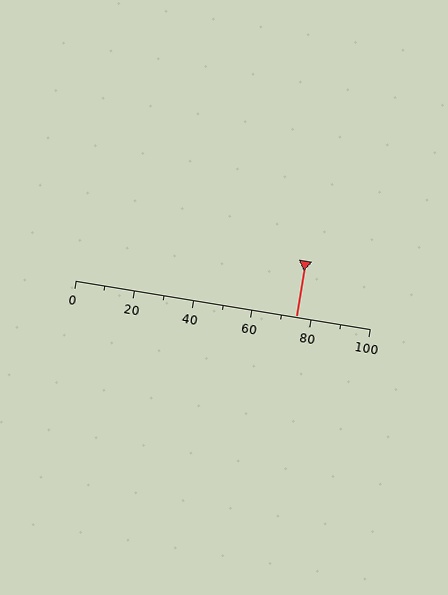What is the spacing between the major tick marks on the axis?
The major ticks are spaced 20 apart.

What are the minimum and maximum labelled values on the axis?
The axis runs from 0 to 100.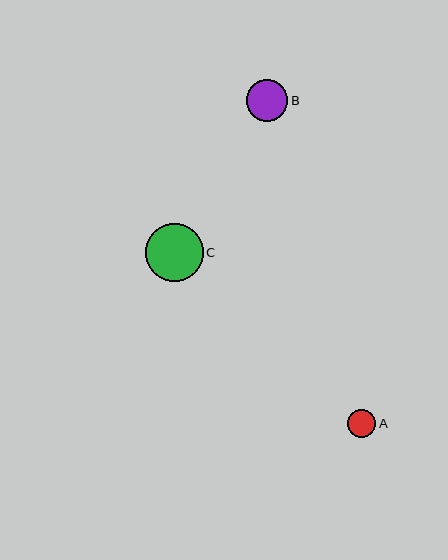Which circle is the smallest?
Circle A is the smallest with a size of approximately 28 pixels.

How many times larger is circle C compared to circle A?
Circle C is approximately 2.1 times the size of circle A.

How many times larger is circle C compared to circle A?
Circle C is approximately 2.1 times the size of circle A.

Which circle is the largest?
Circle C is the largest with a size of approximately 58 pixels.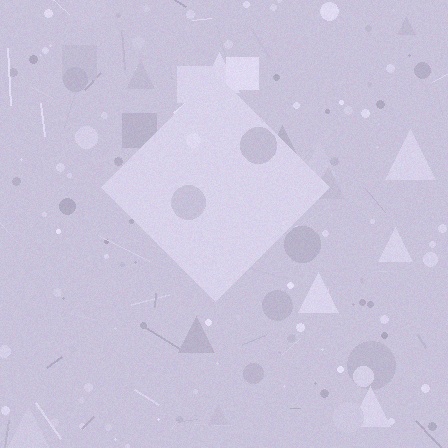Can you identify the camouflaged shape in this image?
The camouflaged shape is a diamond.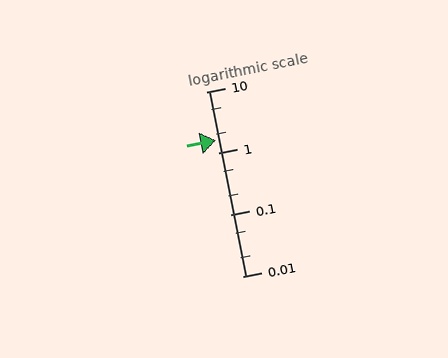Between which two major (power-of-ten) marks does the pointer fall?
The pointer is between 1 and 10.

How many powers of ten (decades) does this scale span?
The scale spans 3 decades, from 0.01 to 10.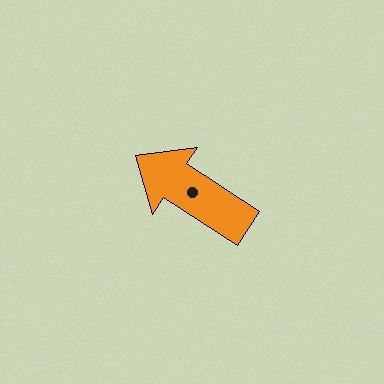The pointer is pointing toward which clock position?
Roughly 10 o'clock.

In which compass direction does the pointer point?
Northwest.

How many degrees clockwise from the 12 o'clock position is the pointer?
Approximately 303 degrees.